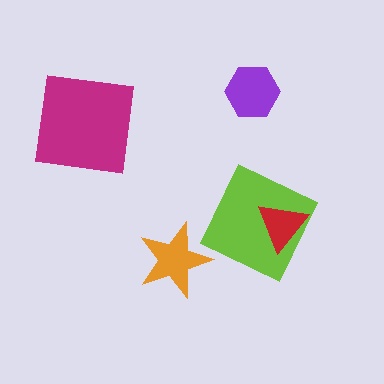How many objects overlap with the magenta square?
0 objects overlap with the magenta square.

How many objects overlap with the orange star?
0 objects overlap with the orange star.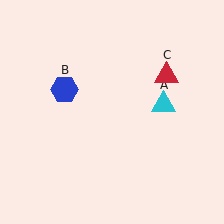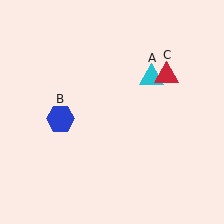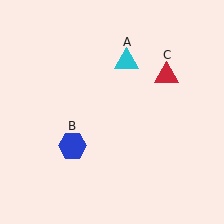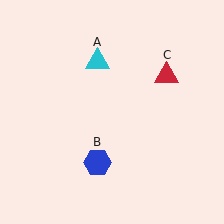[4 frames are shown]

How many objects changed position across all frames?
2 objects changed position: cyan triangle (object A), blue hexagon (object B).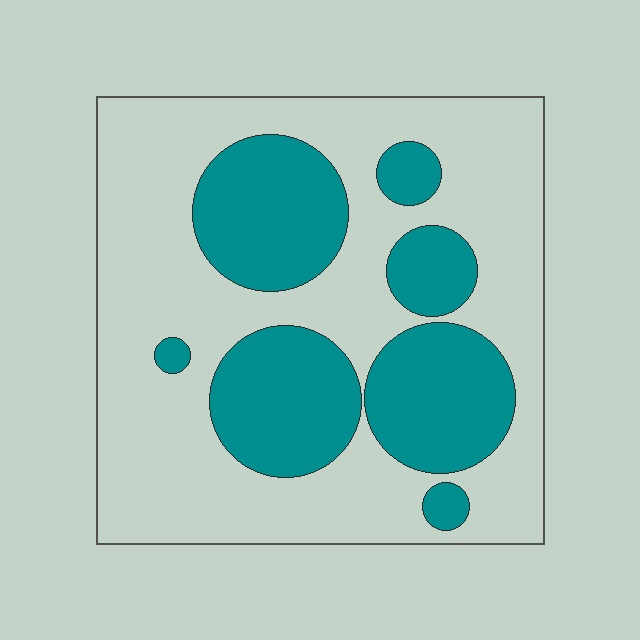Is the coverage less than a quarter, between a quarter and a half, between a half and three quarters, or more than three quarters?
Between a quarter and a half.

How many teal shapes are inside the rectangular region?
7.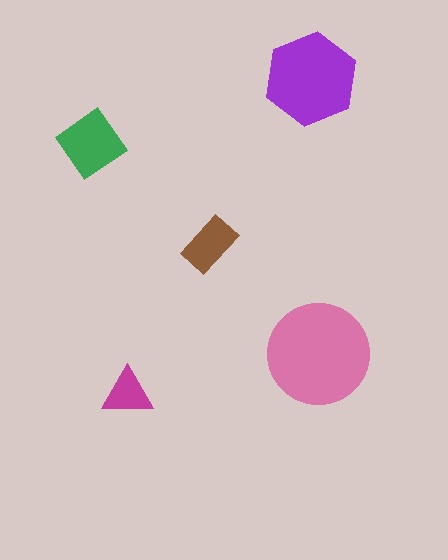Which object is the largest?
The pink circle.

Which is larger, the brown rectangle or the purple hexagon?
The purple hexagon.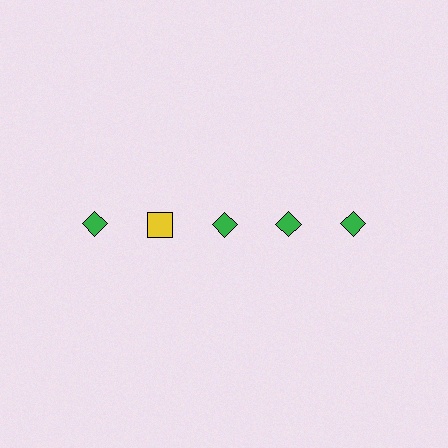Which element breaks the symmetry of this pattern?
The yellow square in the top row, second from left column breaks the symmetry. All other shapes are green diamonds.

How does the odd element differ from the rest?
It differs in both color (yellow instead of green) and shape (square instead of diamond).